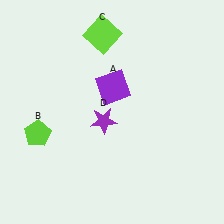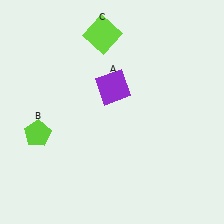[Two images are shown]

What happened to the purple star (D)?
The purple star (D) was removed in Image 2. It was in the bottom-left area of Image 1.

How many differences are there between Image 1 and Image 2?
There is 1 difference between the two images.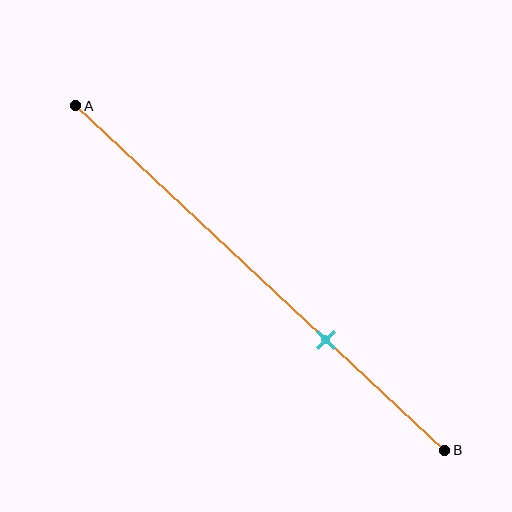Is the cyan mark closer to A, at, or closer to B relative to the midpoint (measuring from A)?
The cyan mark is closer to point B than the midpoint of segment AB.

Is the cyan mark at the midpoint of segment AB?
No, the mark is at about 70% from A, not at the 50% midpoint.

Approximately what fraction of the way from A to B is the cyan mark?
The cyan mark is approximately 70% of the way from A to B.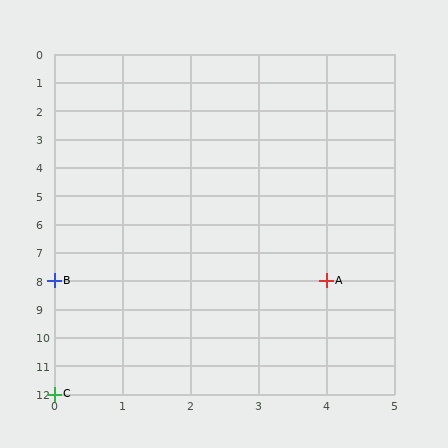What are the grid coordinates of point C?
Point C is at grid coordinates (0, 12).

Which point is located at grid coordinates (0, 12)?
Point C is at (0, 12).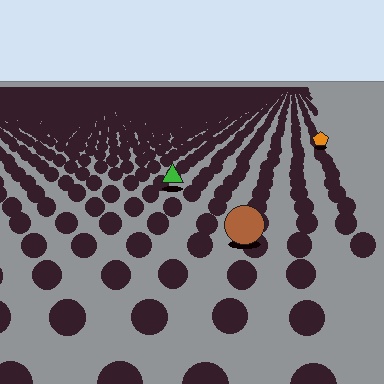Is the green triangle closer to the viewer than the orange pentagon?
Yes. The green triangle is closer — you can tell from the texture gradient: the ground texture is coarser near it.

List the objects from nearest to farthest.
From nearest to farthest: the brown circle, the green triangle, the orange pentagon.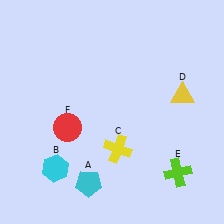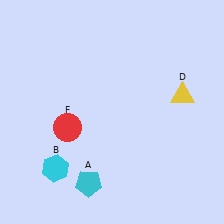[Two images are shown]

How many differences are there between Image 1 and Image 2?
There are 2 differences between the two images.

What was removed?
The lime cross (E), the yellow cross (C) were removed in Image 2.